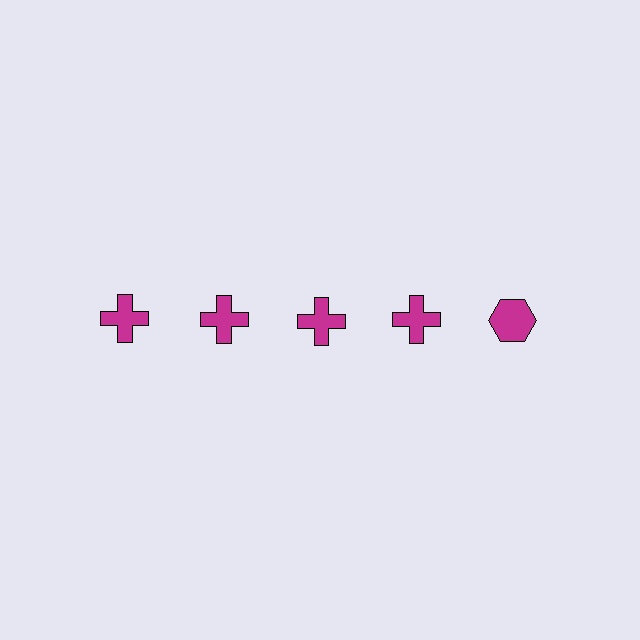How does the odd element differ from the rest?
It has a different shape: hexagon instead of cross.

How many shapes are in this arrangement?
There are 5 shapes arranged in a grid pattern.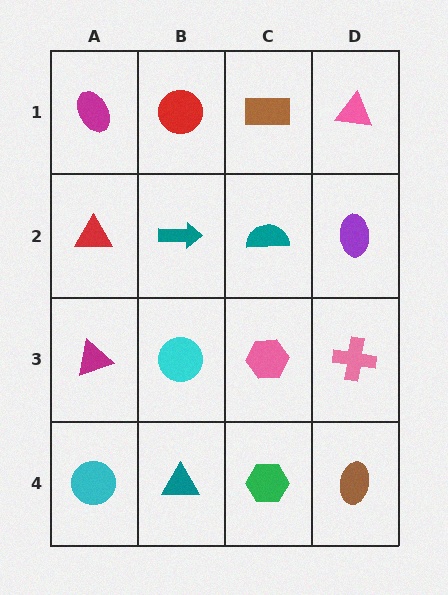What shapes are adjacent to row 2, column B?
A red circle (row 1, column B), a cyan circle (row 3, column B), a red triangle (row 2, column A), a teal semicircle (row 2, column C).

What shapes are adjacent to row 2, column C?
A brown rectangle (row 1, column C), a pink hexagon (row 3, column C), a teal arrow (row 2, column B), a purple ellipse (row 2, column D).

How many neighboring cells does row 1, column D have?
2.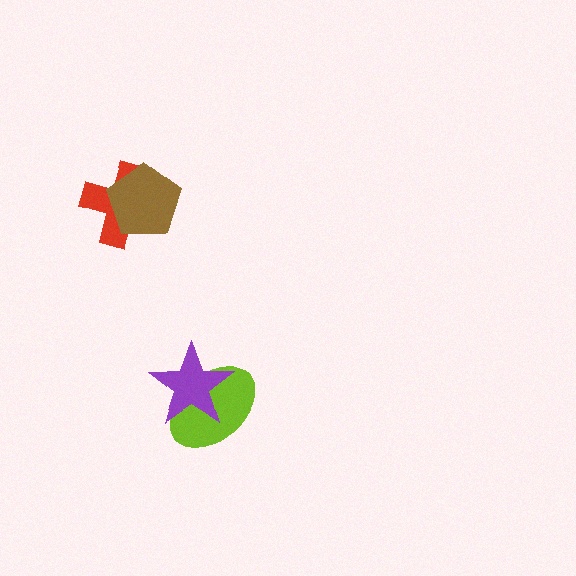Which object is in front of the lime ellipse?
The purple star is in front of the lime ellipse.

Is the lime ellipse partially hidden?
Yes, it is partially covered by another shape.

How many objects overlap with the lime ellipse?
1 object overlaps with the lime ellipse.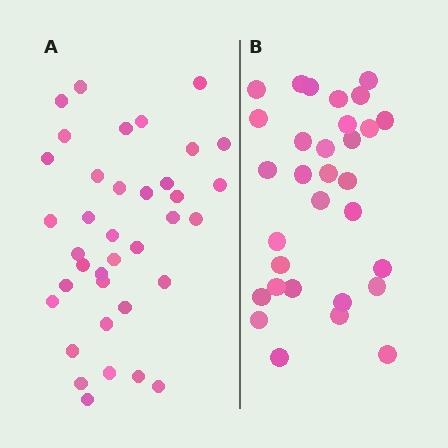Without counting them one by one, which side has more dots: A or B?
Region A (the left region) has more dots.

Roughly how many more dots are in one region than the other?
Region A has about 6 more dots than region B.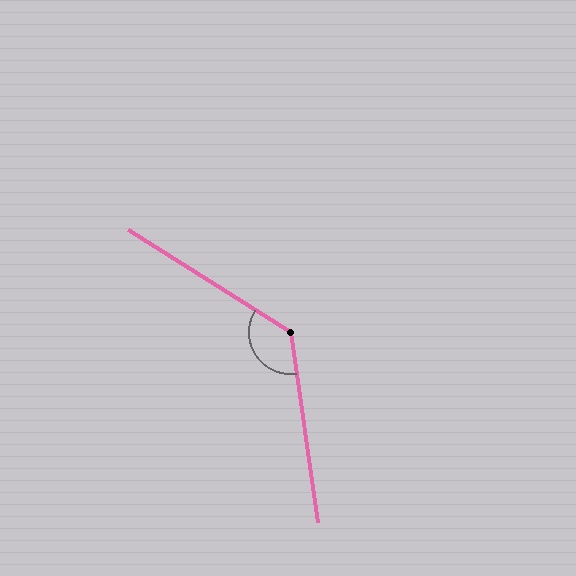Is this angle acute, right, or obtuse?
It is obtuse.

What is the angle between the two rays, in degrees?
Approximately 130 degrees.